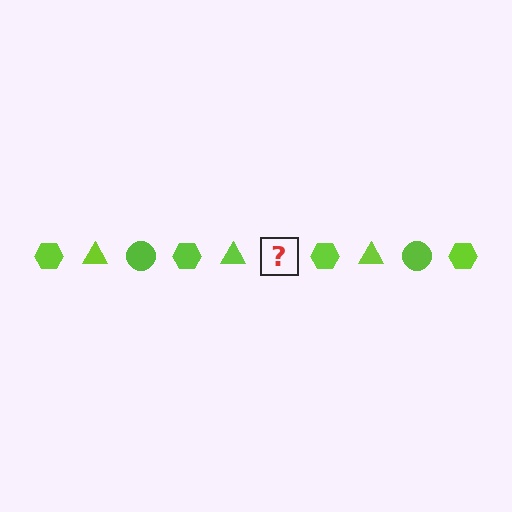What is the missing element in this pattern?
The missing element is a lime circle.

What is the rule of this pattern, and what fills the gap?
The rule is that the pattern cycles through hexagon, triangle, circle shapes in lime. The gap should be filled with a lime circle.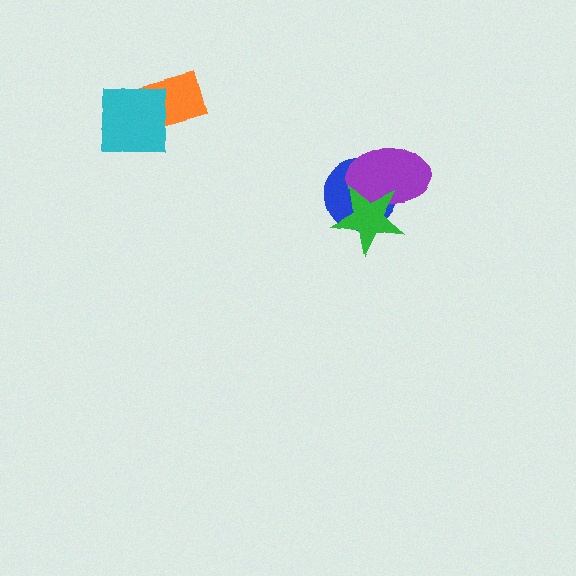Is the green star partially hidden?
No, no other shape covers it.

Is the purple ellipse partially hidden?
Yes, it is partially covered by another shape.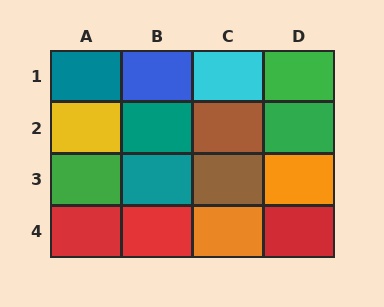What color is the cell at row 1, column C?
Cyan.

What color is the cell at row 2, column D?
Green.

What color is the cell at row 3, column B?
Teal.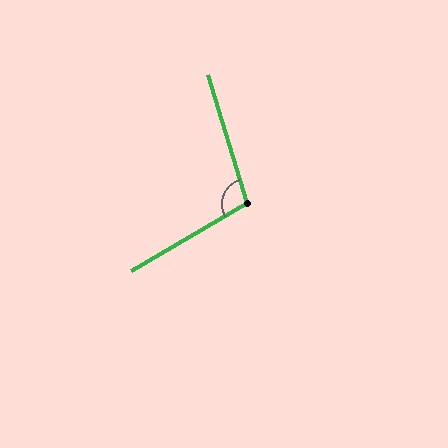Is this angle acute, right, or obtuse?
It is obtuse.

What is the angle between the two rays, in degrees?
Approximately 103 degrees.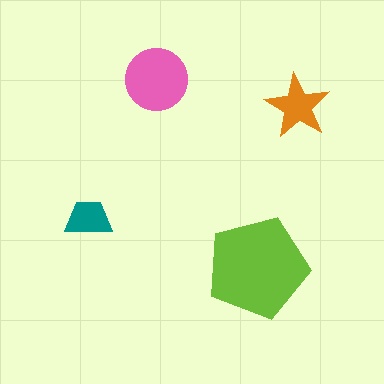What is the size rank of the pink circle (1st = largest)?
2nd.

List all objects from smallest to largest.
The teal trapezoid, the orange star, the pink circle, the lime pentagon.